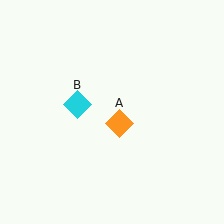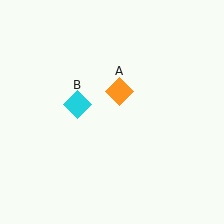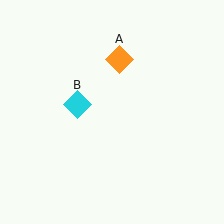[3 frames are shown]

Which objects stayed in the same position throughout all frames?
Cyan diamond (object B) remained stationary.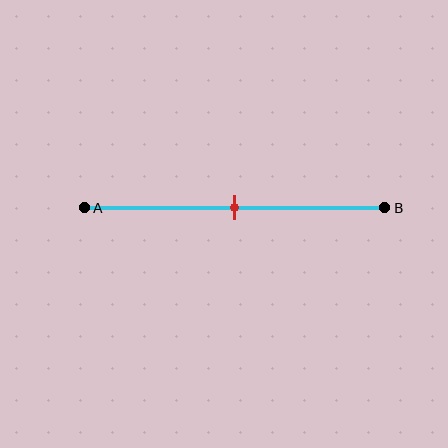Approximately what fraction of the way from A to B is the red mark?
The red mark is approximately 50% of the way from A to B.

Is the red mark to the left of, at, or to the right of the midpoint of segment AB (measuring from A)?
The red mark is approximately at the midpoint of segment AB.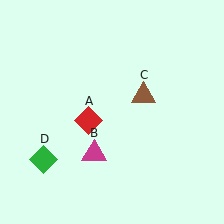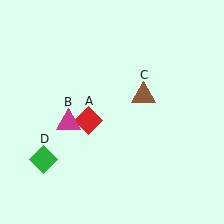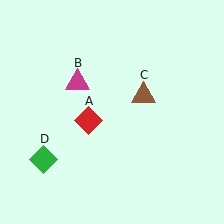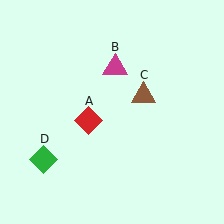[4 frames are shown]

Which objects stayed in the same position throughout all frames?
Red diamond (object A) and brown triangle (object C) and green diamond (object D) remained stationary.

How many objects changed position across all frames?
1 object changed position: magenta triangle (object B).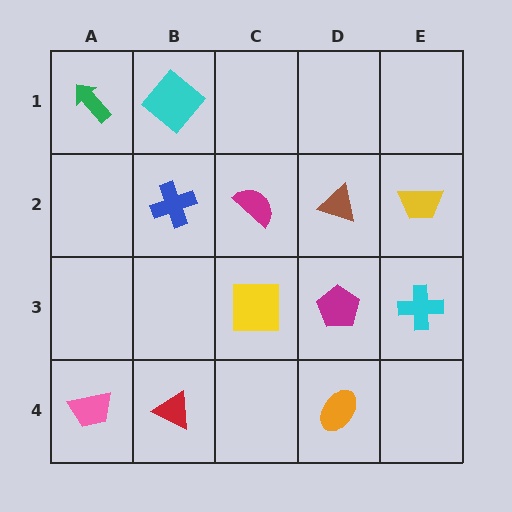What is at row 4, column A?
A pink trapezoid.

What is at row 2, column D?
A brown triangle.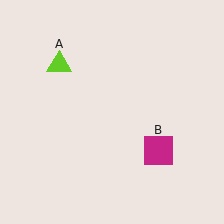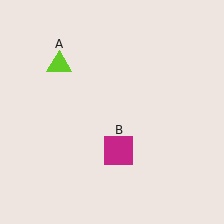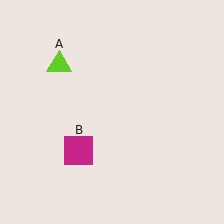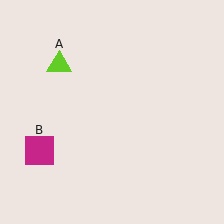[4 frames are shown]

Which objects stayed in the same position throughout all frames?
Lime triangle (object A) remained stationary.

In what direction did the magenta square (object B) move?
The magenta square (object B) moved left.